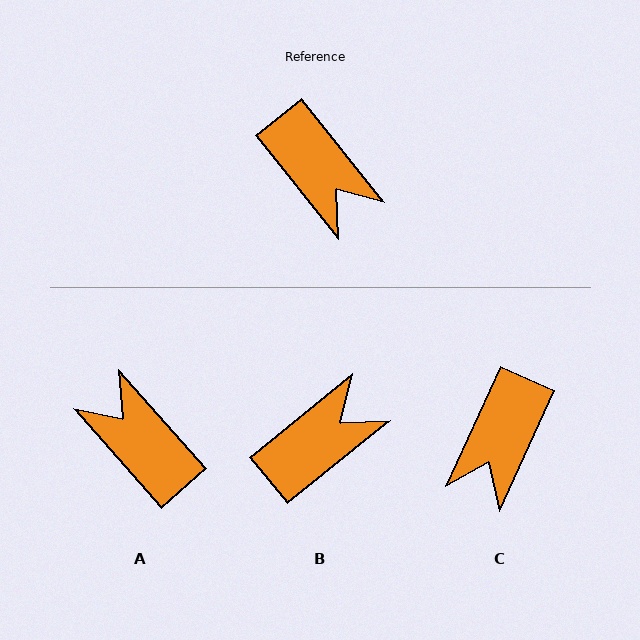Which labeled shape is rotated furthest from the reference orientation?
A, about 177 degrees away.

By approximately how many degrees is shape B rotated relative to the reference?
Approximately 91 degrees counter-clockwise.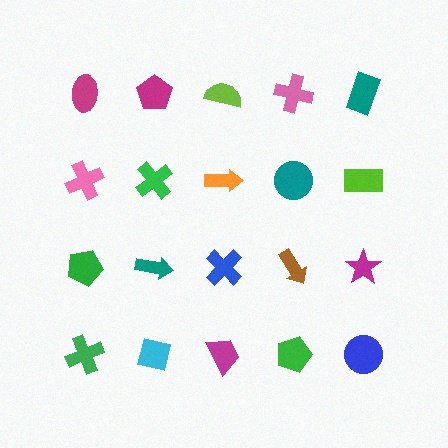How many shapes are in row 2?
5 shapes.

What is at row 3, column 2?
A teal arrow.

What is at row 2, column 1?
A pink cross.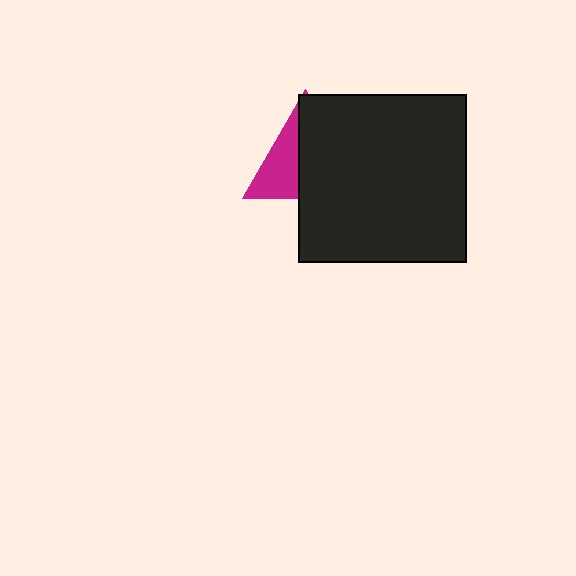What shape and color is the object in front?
The object in front is a black square.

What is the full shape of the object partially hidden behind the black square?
The partially hidden object is a magenta triangle.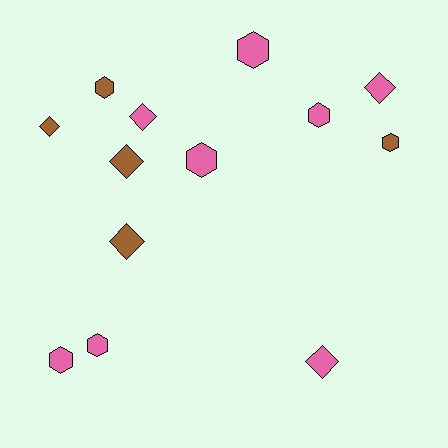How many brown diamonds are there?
There are 3 brown diamonds.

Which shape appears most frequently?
Hexagon, with 7 objects.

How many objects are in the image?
There are 13 objects.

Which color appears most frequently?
Pink, with 8 objects.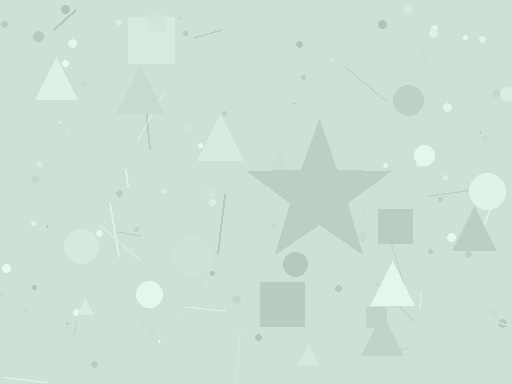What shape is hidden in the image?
A star is hidden in the image.